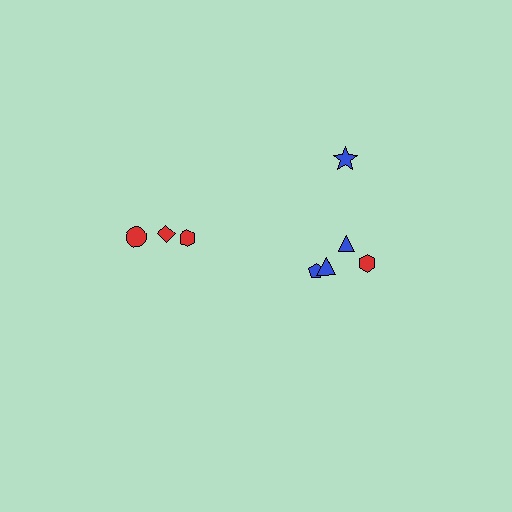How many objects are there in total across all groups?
There are 8 objects.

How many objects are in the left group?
There are 3 objects.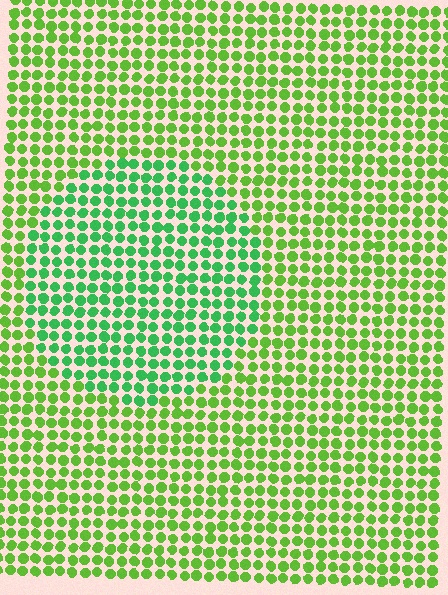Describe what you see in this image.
The image is filled with small lime elements in a uniform arrangement. A circle-shaped region is visible where the elements are tinted to a slightly different hue, forming a subtle color boundary.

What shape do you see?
I see a circle.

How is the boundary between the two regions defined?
The boundary is defined purely by a slight shift in hue (about 33 degrees). Spacing, size, and orientation are identical on both sides.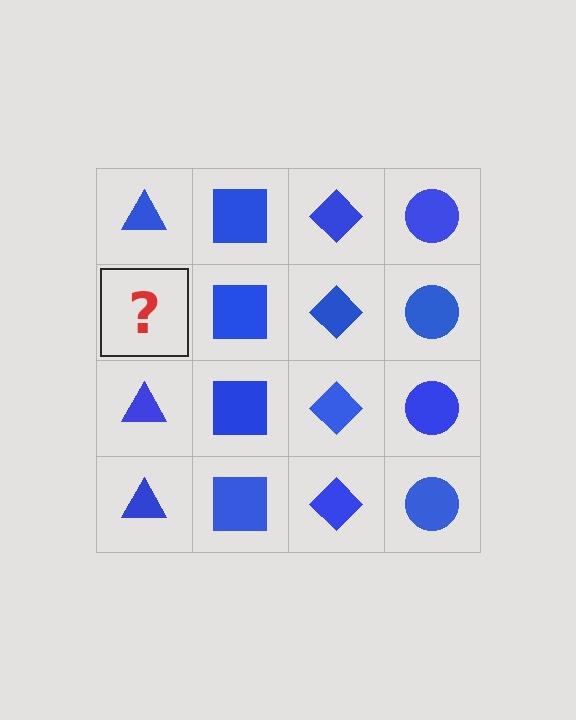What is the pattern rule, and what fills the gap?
The rule is that each column has a consistent shape. The gap should be filled with a blue triangle.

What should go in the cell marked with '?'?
The missing cell should contain a blue triangle.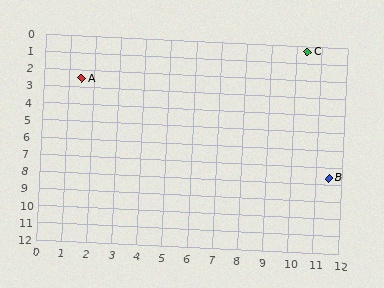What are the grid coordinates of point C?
Point C is at approximately (10.4, 0.3).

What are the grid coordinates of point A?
Point A is at approximately (1.5, 2.5).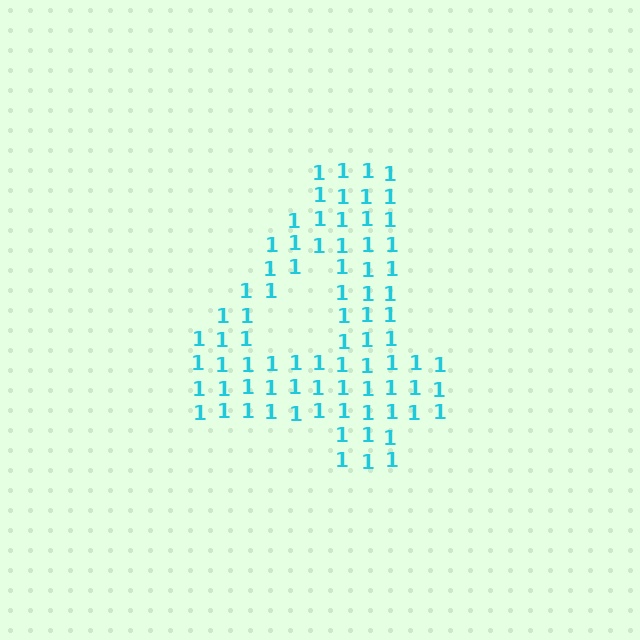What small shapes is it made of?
It is made of small digit 1's.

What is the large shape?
The large shape is the digit 4.